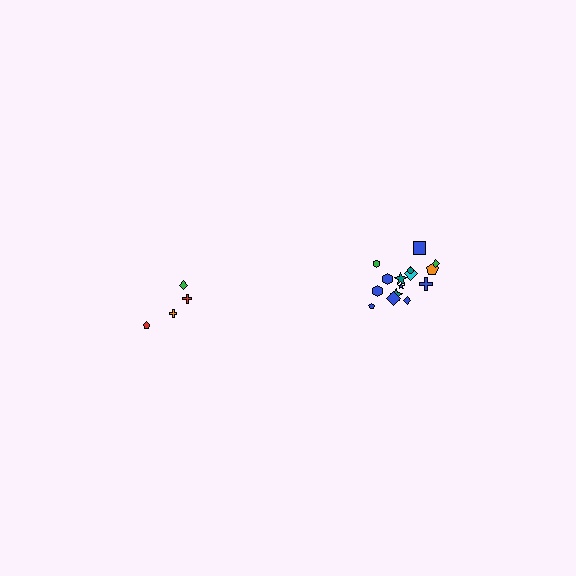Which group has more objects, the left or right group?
The right group.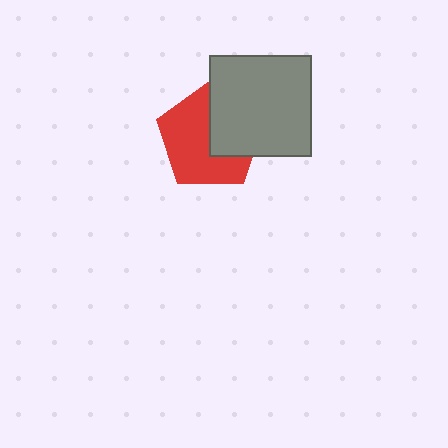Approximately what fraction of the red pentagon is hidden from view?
Roughly 38% of the red pentagon is hidden behind the gray square.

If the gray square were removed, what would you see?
You would see the complete red pentagon.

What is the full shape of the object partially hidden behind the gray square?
The partially hidden object is a red pentagon.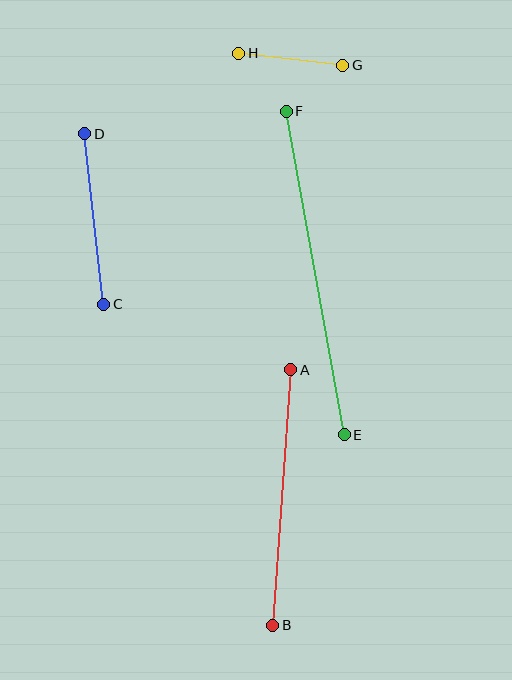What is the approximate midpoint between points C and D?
The midpoint is at approximately (94, 219) pixels.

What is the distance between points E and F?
The distance is approximately 329 pixels.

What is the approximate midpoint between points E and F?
The midpoint is at approximately (315, 273) pixels.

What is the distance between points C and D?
The distance is approximately 171 pixels.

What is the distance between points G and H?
The distance is approximately 104 pixels.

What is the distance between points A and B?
The distance is approximately 256 pixels.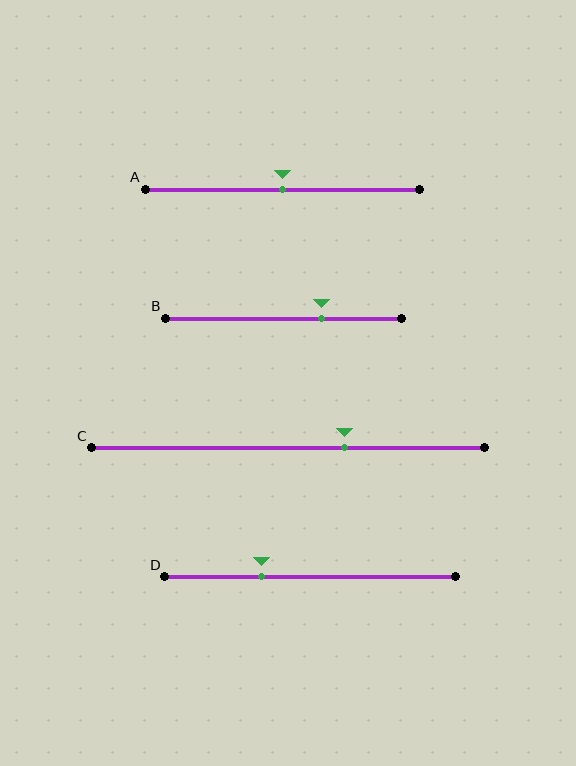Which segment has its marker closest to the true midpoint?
Segment A has its marker closest to the true midpoint.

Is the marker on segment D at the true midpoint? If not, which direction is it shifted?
No, the marker on segment D is shifted to the left by about 17% of the segment length.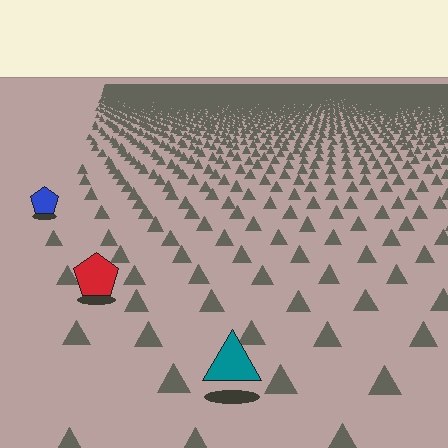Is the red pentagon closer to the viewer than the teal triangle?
No. The teal triangle is closer — you can tell from the texture gradient: the ground texture is coarser near it.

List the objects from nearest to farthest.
From nearest to farthest: the teal triangle, the red pentagon, the blue pentagon.